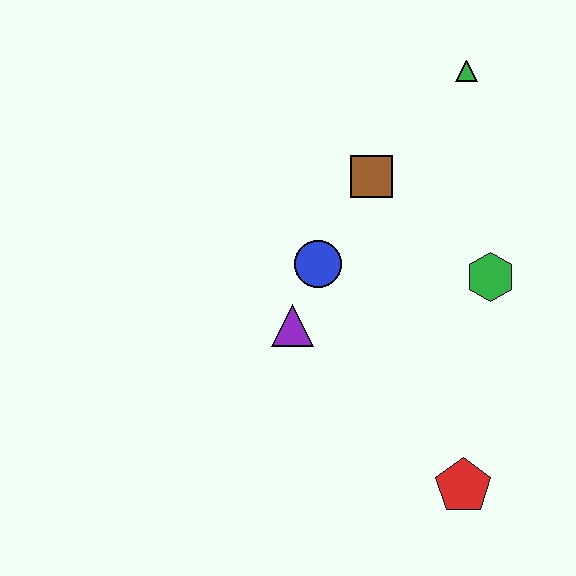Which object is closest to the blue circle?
The purple triangle is closest to the blue circle.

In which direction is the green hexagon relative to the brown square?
The green hexagon is to the right of the brown square.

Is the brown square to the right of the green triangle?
No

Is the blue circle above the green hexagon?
Yes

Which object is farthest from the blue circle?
The red pentagon is farthest from the blue circle.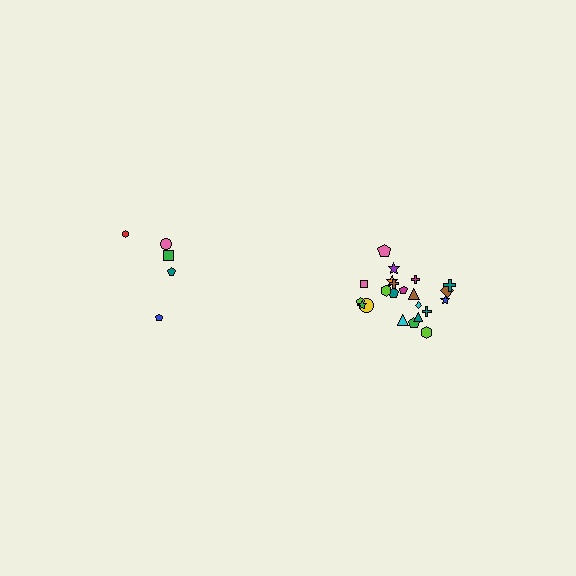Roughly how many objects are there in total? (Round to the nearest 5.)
Roughly 25 objects in total.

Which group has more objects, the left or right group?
The right group.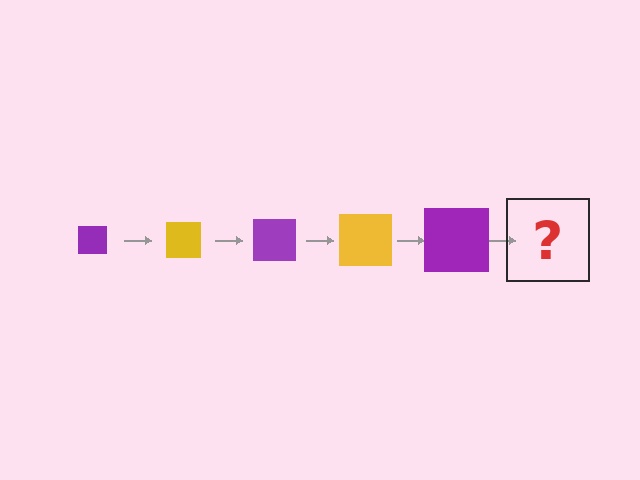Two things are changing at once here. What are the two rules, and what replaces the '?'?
The two rules are that the square grows larger each step and the color cycles through purple and yellow. The '?' should be a yellow square, larger than the previous one.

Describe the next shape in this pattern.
It should be a yellow square, larger than the previous one.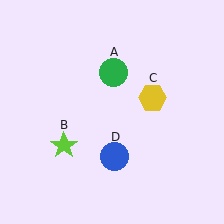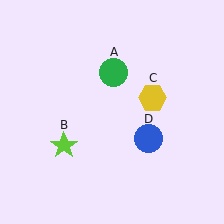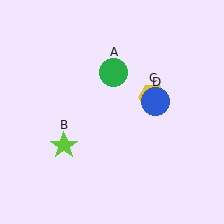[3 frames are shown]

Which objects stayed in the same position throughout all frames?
Green circle (object A) and lime star (object B) and yellow hexagon (object C) remained stationary.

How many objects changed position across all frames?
1 object changed position: blue circle (object D).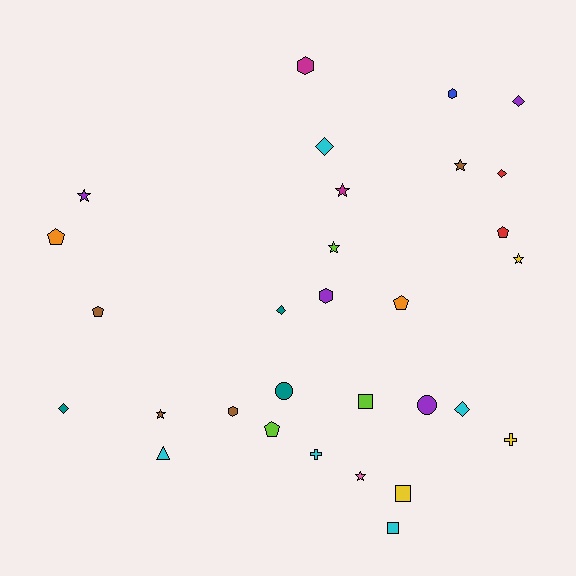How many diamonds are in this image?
There are 6 diamonds.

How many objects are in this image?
There are 30 objects.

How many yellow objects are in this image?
There are 3 yellow objects.